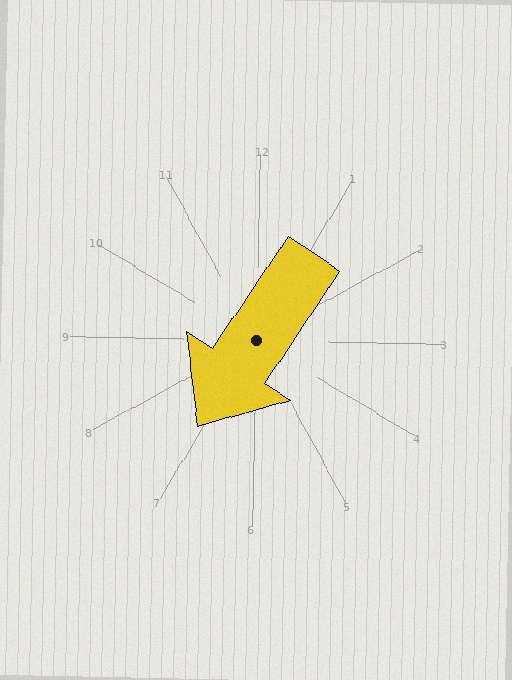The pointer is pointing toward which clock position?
Roughly 7 o'clock.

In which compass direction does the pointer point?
Southwest.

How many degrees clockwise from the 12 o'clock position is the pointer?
Approximately 213 degrees.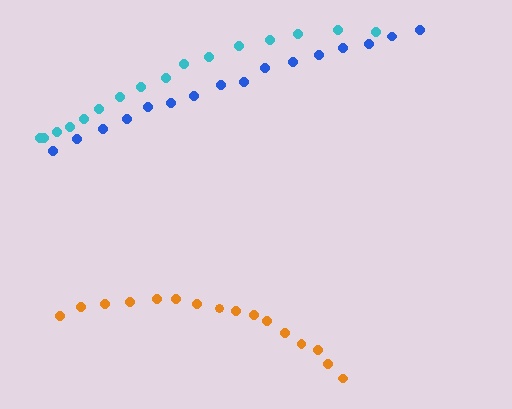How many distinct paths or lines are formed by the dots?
There are 3 distinct paths.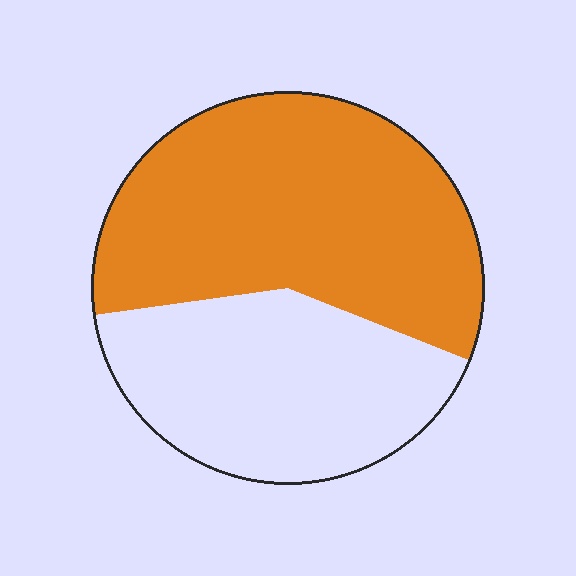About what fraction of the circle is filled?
About three fifths (3/5).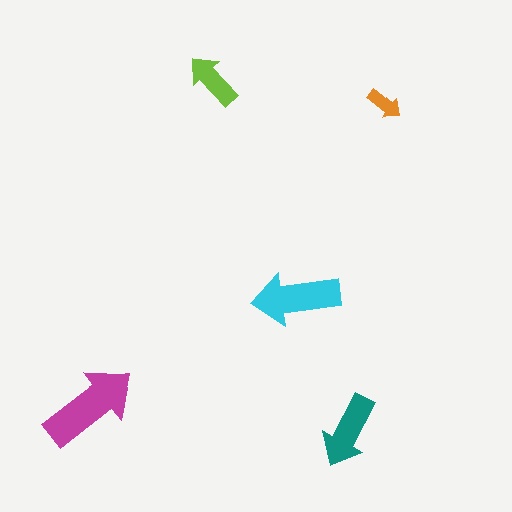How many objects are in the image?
There are 5 objects in the image.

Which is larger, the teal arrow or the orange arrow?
The teal one.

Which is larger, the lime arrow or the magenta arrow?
The magenta one.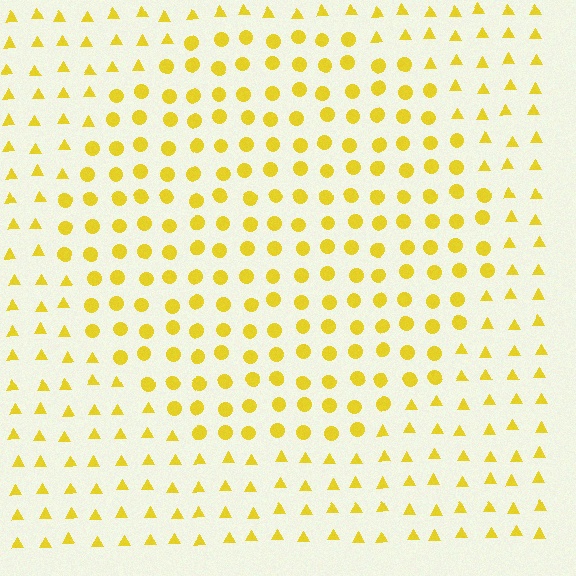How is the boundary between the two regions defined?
The boundary is defined by a change in element shape: circles inside vs. triangles outside. All elements share the same color and spacing.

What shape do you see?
I see a circle.